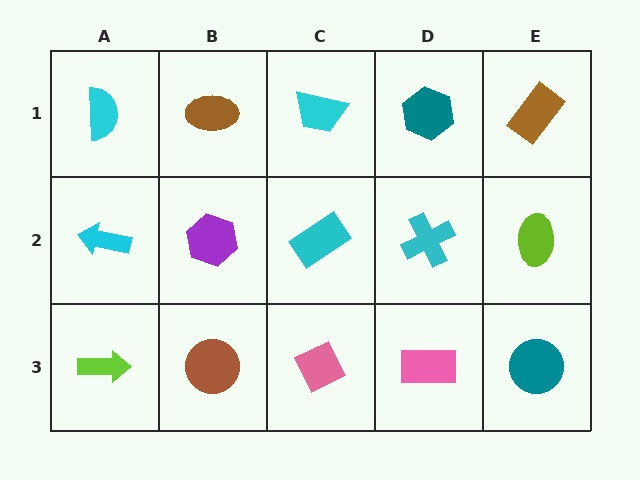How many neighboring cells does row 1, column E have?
2.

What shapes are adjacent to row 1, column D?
A cyan cross (row 2, column D), a cyan trapezoid (row 1, column C), a brown rectangle (row 1, column E).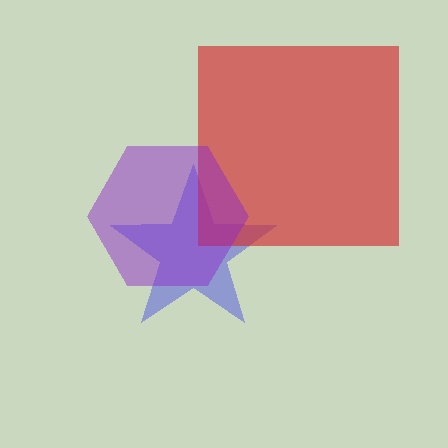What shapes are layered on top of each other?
The layered shapes are: a blue star, a red square, a purple hexagon.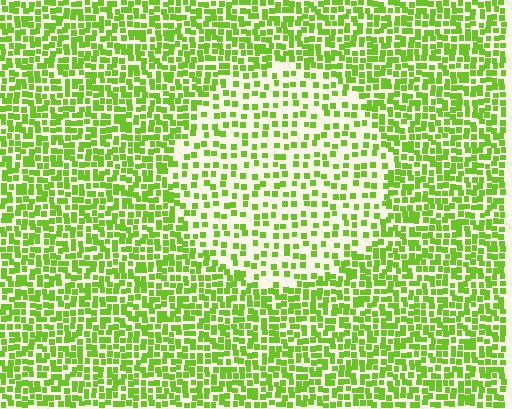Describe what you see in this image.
The image contains small lime elements arranged at two different densities. A circle-shaped region is visible where the elements are less densely packed than the surrounding area.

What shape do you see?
I see a circle.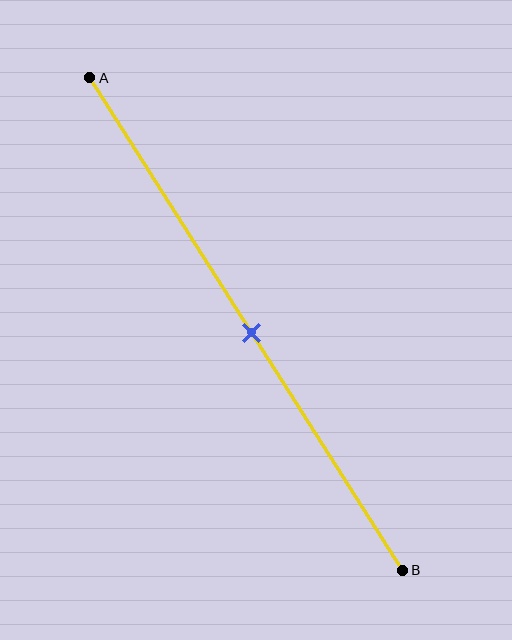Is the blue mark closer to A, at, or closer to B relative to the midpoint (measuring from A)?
The blue mark is approximately at the midpoint of segment AB.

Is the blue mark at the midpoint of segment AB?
Yes, the mark is approximately at the midpoint.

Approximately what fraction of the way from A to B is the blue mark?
The blue mark is approximately 50% of the way from A to B.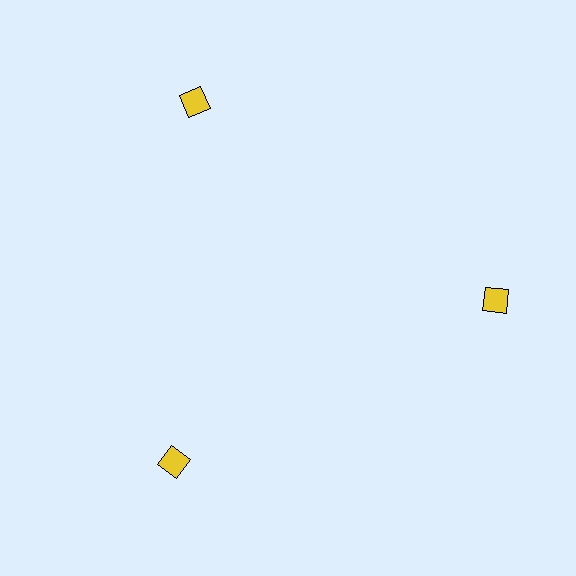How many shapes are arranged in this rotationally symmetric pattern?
There are 3 shapes, arranged in 3 groups of 1.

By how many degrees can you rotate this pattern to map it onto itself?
The pattern maps onto itself every 120 degrees of rotation.